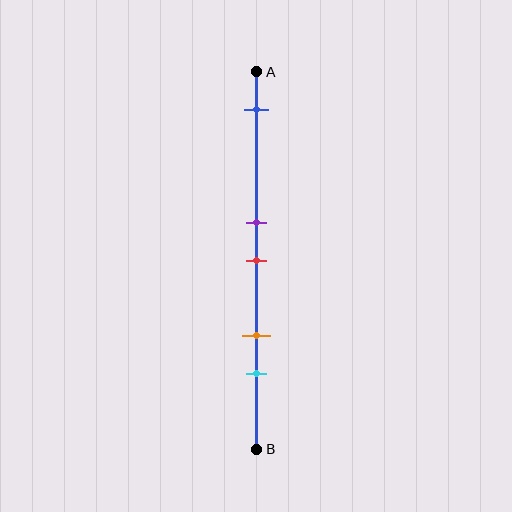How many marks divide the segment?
There are 5 marks dividing the segment.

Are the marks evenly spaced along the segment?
No, the marks are not evenly spaced.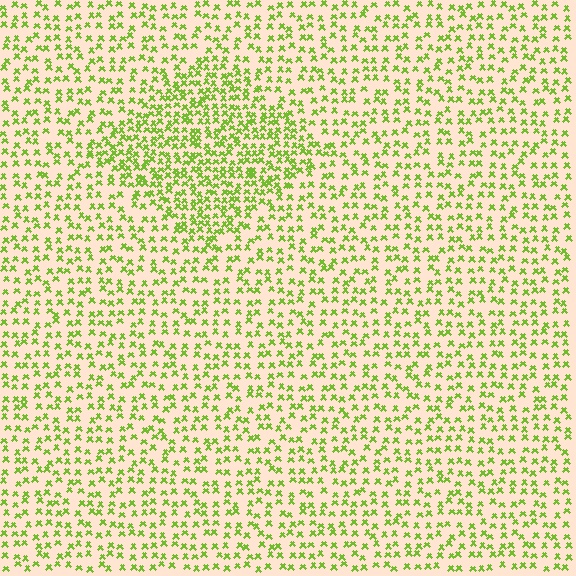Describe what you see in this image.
The image contains small lime elements arranged at two different densities. A diamond-shaped region is visible where the elements are more densely packed than the surrounding area.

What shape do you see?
I see a diamond.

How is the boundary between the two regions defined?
The boundary is defined by a change in element density (approximately 1.8x ratio). All elements are the same color, size, and shape.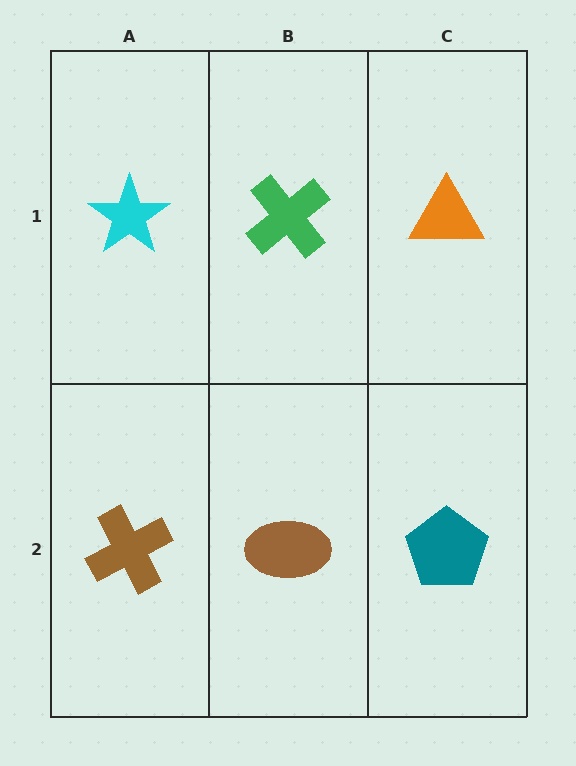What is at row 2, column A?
A brown cross.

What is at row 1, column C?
An orange triangle.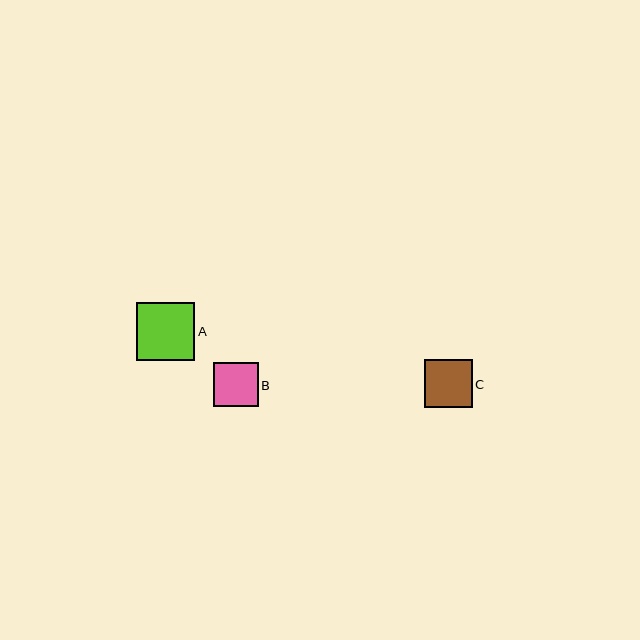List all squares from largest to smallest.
From largest to smallest: A, C, B.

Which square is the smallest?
Square B is the smallest with a size of approximately 45 pixels.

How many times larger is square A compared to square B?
Square A is approximately 1.3 times the size of square B.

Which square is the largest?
Square A is the largest with a size of approximately 58 pixels.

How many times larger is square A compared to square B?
Square A is approximately 1.3 times the size of square B.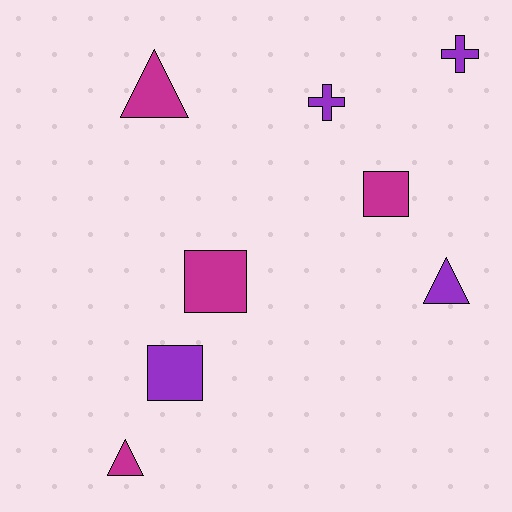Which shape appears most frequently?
Triangle, with 3 objects.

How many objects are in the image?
There are 8 objects.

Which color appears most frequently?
Purple, with 4 objects.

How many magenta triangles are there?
There are 2 magenta triangles.